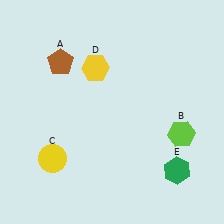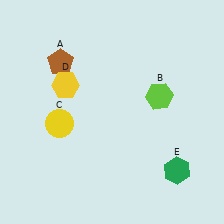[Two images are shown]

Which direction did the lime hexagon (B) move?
The lime hexagon (B) moved up.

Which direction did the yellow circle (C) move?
The yellow circle (C) moved up.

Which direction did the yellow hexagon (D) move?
The yellow hexagon (D) moved left.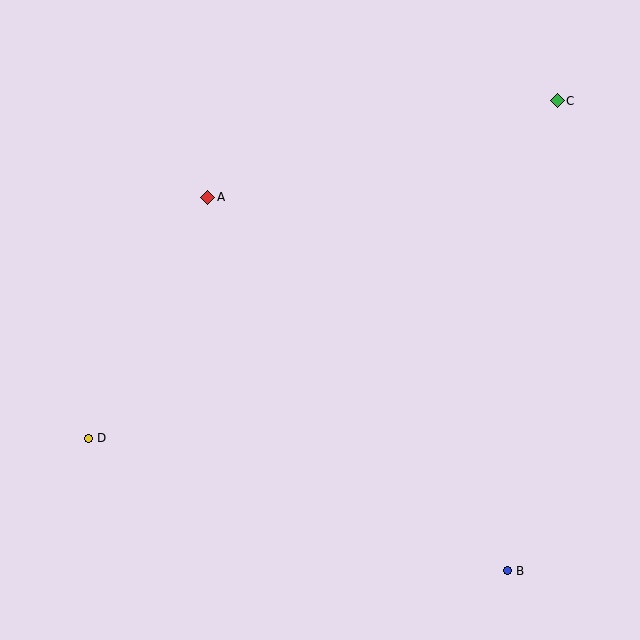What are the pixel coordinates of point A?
Point A is at (208, 197).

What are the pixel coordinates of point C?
Point C is at (557, 101).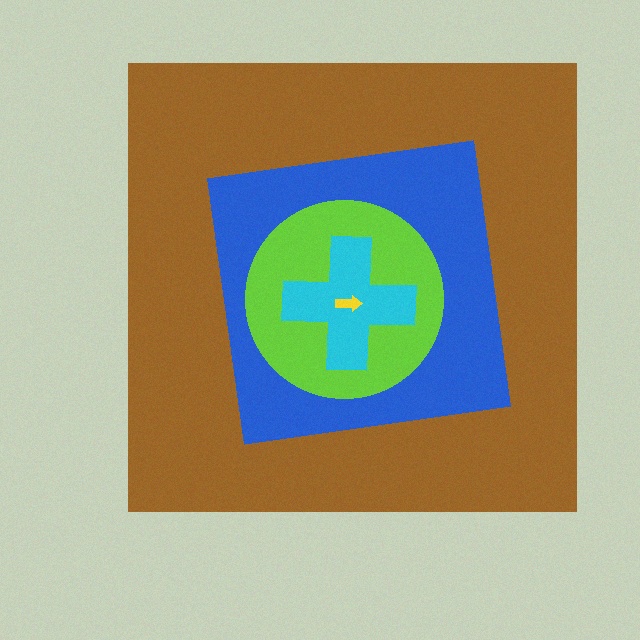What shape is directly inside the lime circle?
The cyan cross.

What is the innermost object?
The yellow arrow.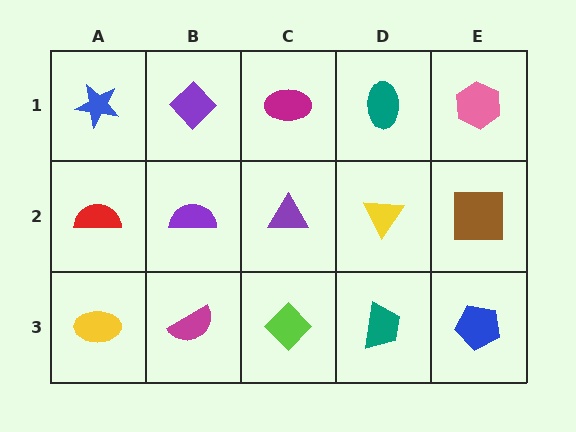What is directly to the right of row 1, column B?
A magenta ellipse.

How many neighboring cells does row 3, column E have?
2.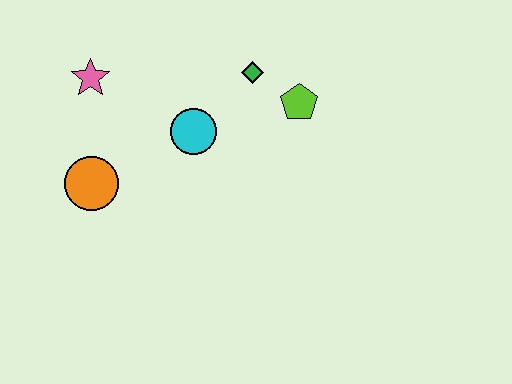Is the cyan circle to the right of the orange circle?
Yes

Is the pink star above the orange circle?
Yes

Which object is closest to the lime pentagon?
The green diamond is closest to the lime pentagon.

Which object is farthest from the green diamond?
The orange circle is farthest from the green diamond.